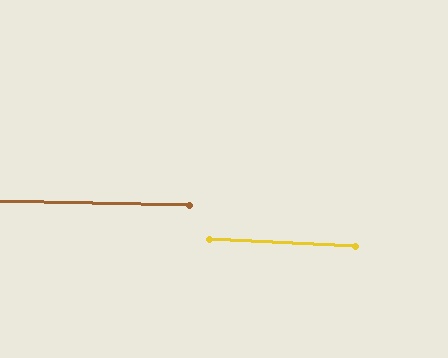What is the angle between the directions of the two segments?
Approximately 2 degrees.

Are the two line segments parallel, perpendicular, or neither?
Parallel — their directions differ by only 1.7°.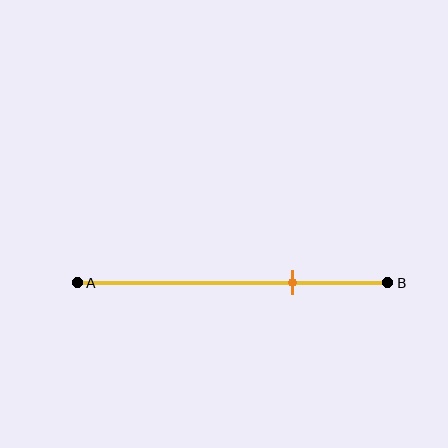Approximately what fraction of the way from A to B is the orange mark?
The orange mark is approximately 70% of the way from A to B.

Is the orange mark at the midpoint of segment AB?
No, the mark is at about 70% from A, not at the 50% midpoint.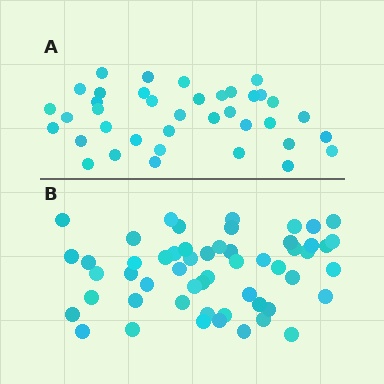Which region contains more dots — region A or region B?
Region B (the bottom region) has more dots.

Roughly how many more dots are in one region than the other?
Region B has approximately 15 more dots than region A.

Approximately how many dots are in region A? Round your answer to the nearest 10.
About 40 dots. (The exact count is 38, which rounds to 40.)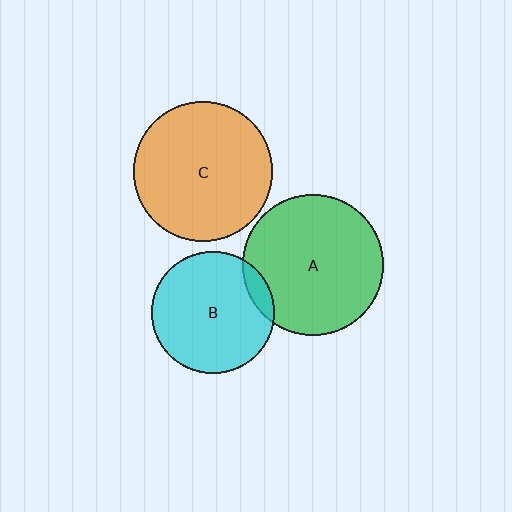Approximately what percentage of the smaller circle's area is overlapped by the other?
Approximately 10%.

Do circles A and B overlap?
Yes.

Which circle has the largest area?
Circle A (green).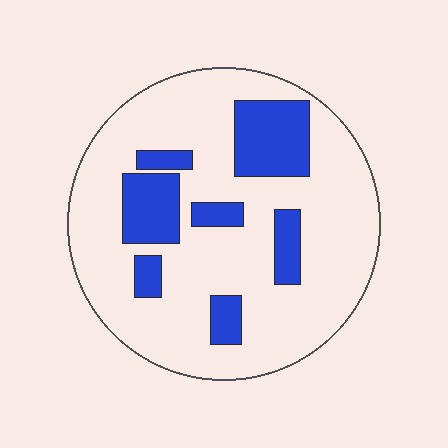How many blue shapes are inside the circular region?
7.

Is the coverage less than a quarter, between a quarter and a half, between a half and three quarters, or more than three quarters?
Less than a quarter.